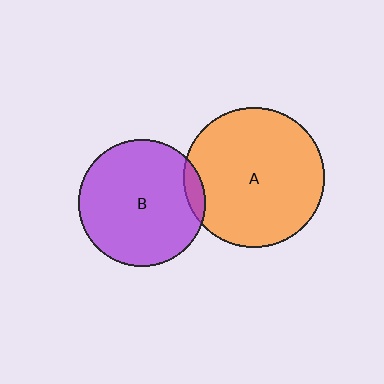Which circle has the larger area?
Circle A (orange).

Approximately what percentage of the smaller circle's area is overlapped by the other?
Approximately 5%.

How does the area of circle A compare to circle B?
Approximately 1.2 times.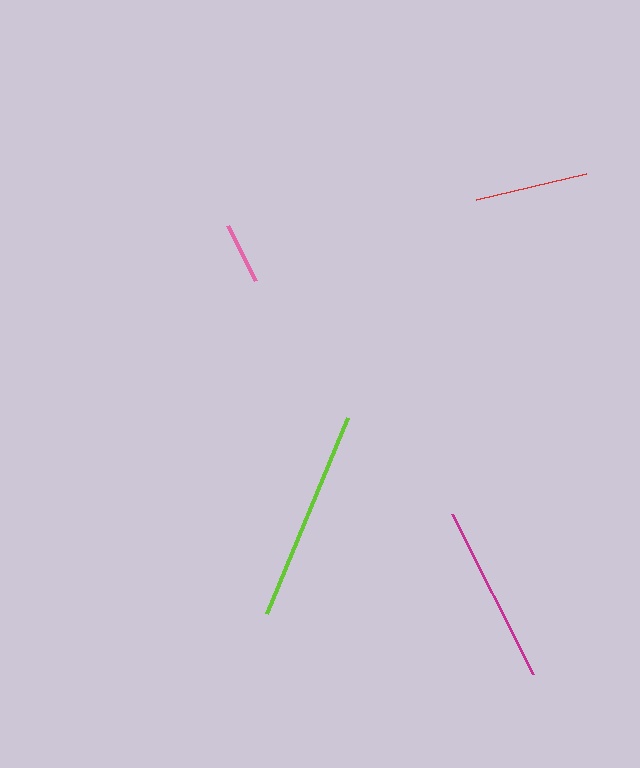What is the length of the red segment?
The red segment is approximately 113 pixels long.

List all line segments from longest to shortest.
From longest to shortest: lime, magenta, red, pink.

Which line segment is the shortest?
The pink line is the shortest at approximately 61 pixels.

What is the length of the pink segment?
The pink segment is approximately 61 pixels long.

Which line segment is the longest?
The lime line is the longest at approximately 212 pixels.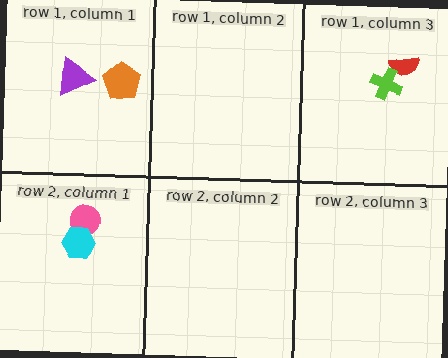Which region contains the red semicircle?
The row 1, column 3 region.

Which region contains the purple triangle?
The row 1, column 1 region.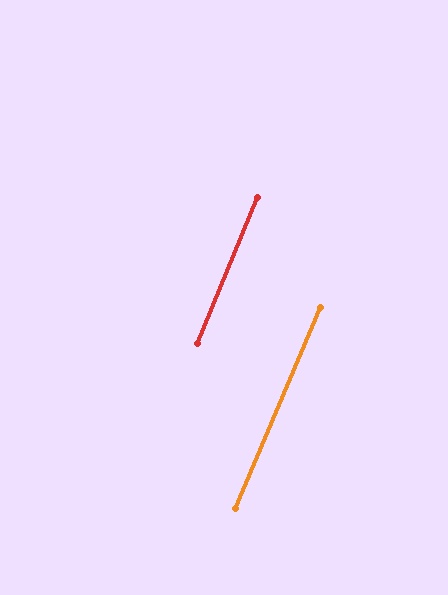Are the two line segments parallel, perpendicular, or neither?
Parallel — their directions differ by only 0.9°.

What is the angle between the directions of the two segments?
Approximately 1 degree.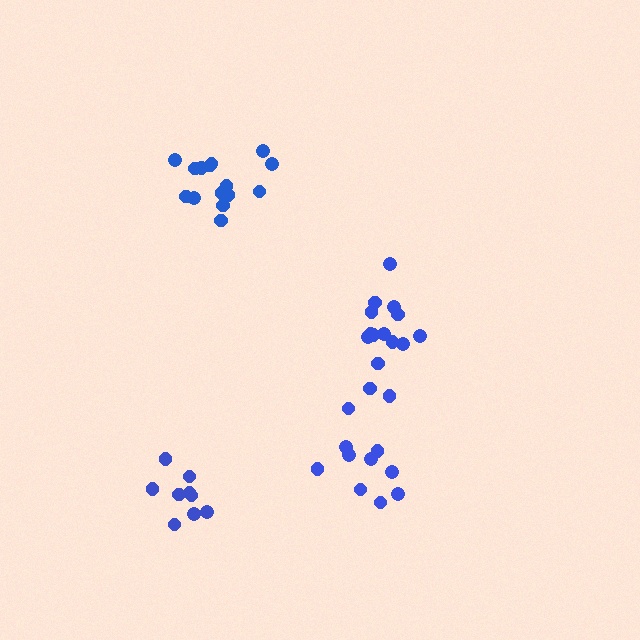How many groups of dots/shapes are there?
There are 4 groups.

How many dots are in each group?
Group 1: 14 dots, Group 2: 15 dots, Group 3: 11 dots, Group 4: 9 dots (49 total).